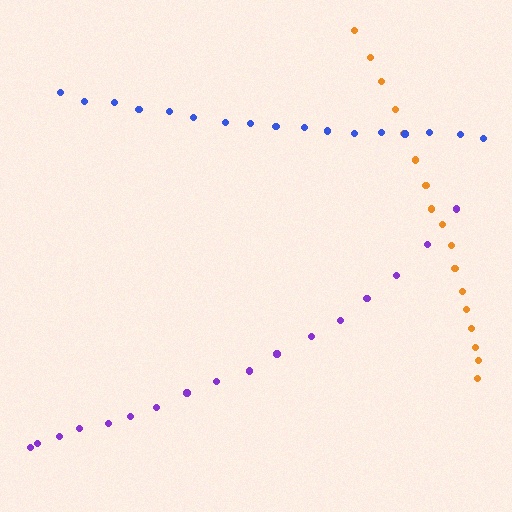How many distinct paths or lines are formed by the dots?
There are 3 distinct paths.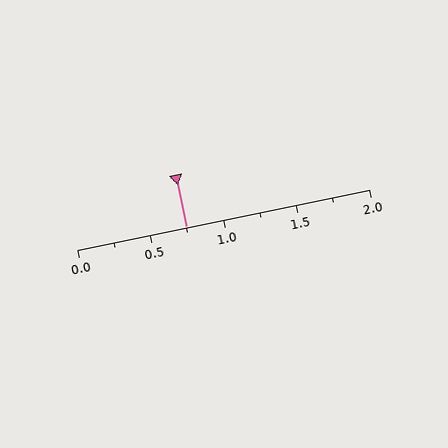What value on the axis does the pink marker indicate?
The marker indicates approximately 0.75.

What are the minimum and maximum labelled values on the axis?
The axis runs from 0.0 to 2.0.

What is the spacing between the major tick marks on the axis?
The major ticks are spaced 0.5 apart.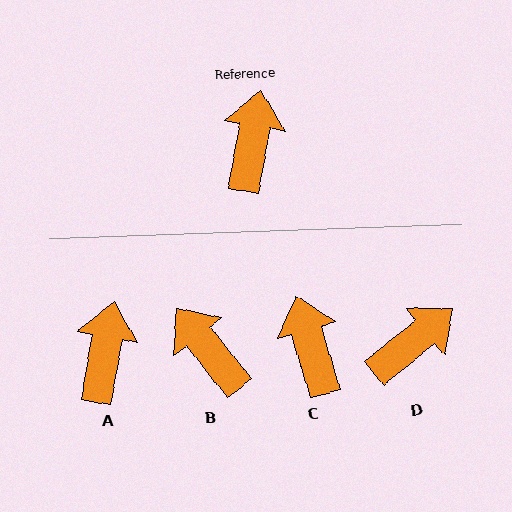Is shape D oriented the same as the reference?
No, it is off by about 41 degrees.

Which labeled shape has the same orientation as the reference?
A.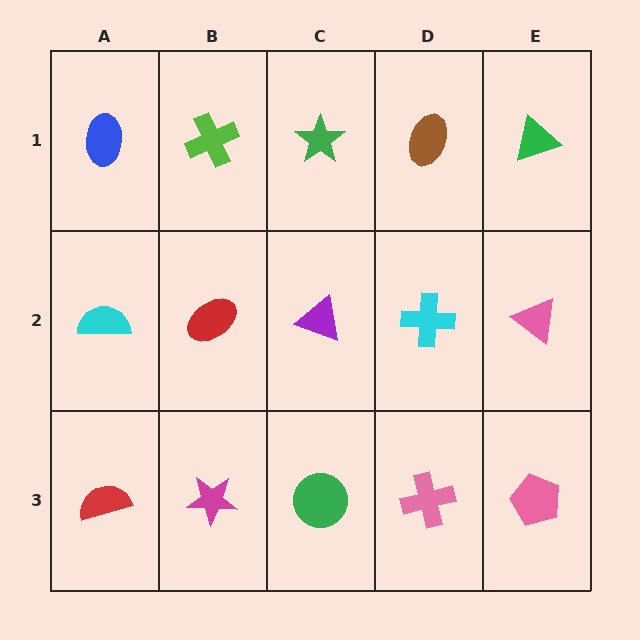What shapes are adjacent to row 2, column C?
A green star (row 1, column C), a green circle (row 3, column C), a red ellipse (row 2, column B), a cyan cross (row 2, column D).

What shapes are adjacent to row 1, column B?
A red ellipse (row 2, column B), a blue ellipse (row 1, column A), a green star (row 1, column C).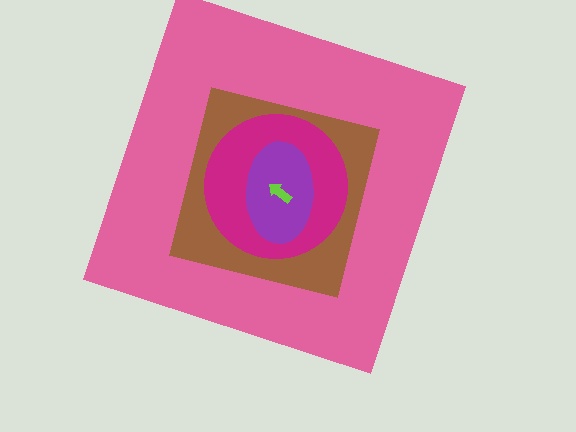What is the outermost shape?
The pink square.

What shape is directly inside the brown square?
The magenta circle.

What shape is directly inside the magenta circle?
The purple ellipse.